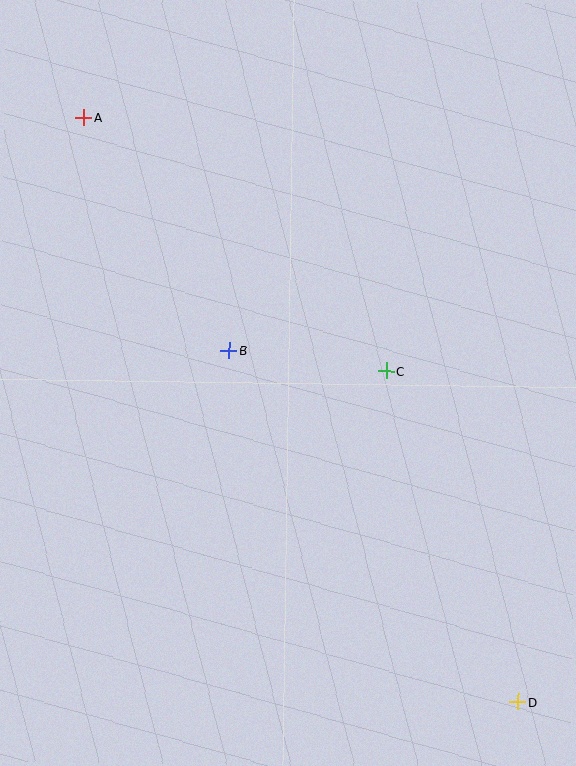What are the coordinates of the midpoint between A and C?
The midpoint between A and C is at (235, 244).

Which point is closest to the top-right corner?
Point C is closest to the top-right corner.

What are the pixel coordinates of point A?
Point A is at (83, 118).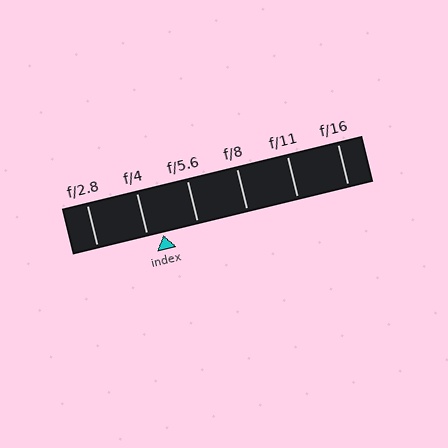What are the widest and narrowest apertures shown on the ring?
The widest aperture shown is f/2.8 and the narrowest is f/16.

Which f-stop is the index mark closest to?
The index mark is closest to f/4.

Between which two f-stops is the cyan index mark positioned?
The index mark is between f/4 and f/5.6.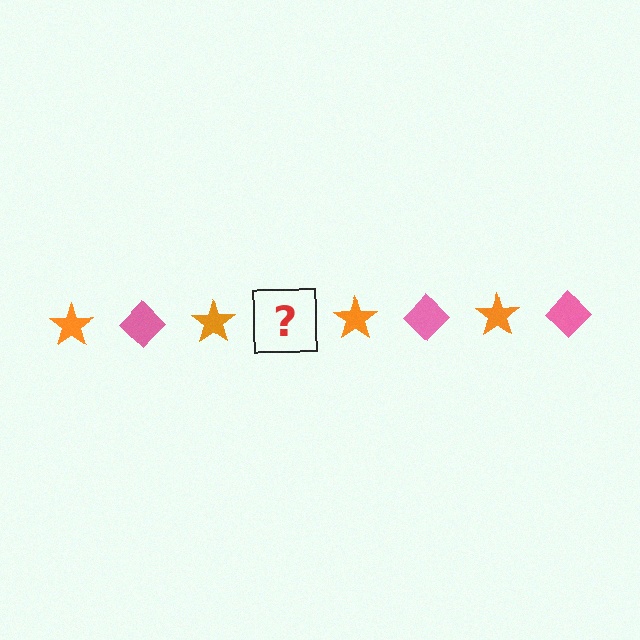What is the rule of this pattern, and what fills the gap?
The rule is that the pattern alternates between orange star and pink diamond. The gap should be filled with a pink diamond.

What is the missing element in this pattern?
The missing element is a pink diamond.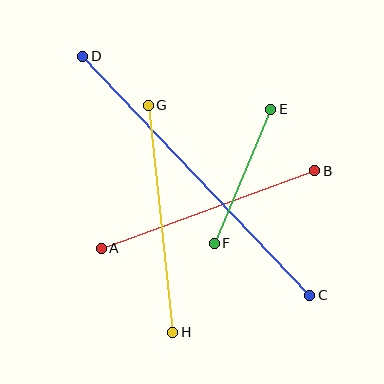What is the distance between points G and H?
The distance is approximately 228 pixels.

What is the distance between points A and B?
The distance is approximately 227 pixels.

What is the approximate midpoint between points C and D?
The midpoint is at approximately (196, 176) pixels.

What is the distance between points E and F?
The distance is approximately 146 pixels.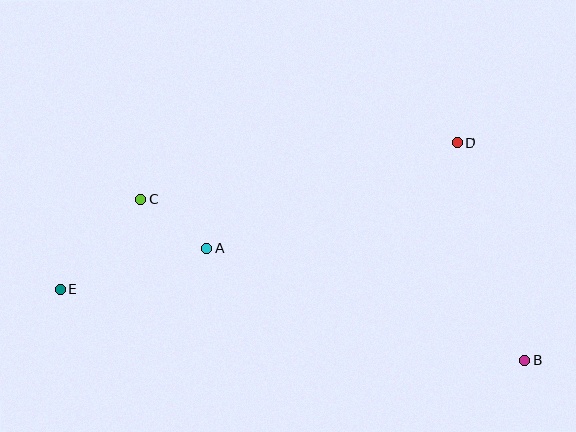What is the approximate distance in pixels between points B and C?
The distance between B and C is approximately 417 pixels.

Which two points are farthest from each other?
Points B and E are farthest from each other.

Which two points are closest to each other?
Points A and C are closest to each other.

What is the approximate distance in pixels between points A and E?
The distance between A and E is approximately 152 pixels.